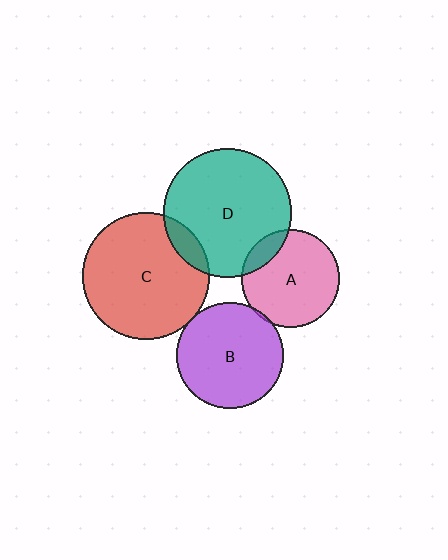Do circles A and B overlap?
Yes.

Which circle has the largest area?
Circle D (teal).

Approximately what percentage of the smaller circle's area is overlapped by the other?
Approximately 5%.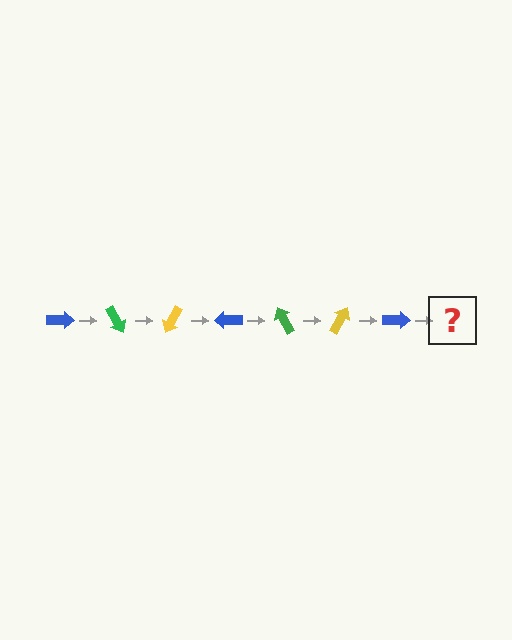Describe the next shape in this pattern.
It should be a green arrow, rotated 420 degrees from the start.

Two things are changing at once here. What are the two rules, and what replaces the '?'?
The two rules are that it rotates 60 degrees each step and the color cycles through blue, green, and yellow. The '?' should be a green arrow, rotated 420 degrees from the start.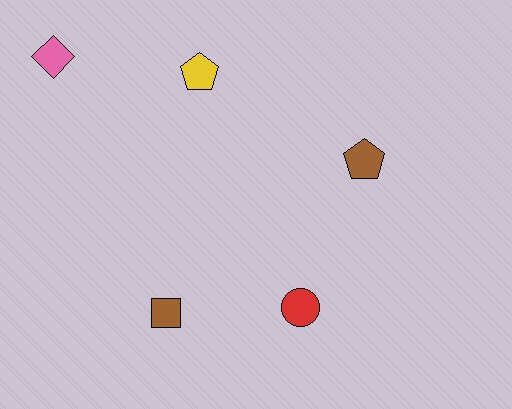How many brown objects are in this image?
There are 2 brown objects.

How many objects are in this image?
There are 5 objects.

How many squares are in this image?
There is 1 square.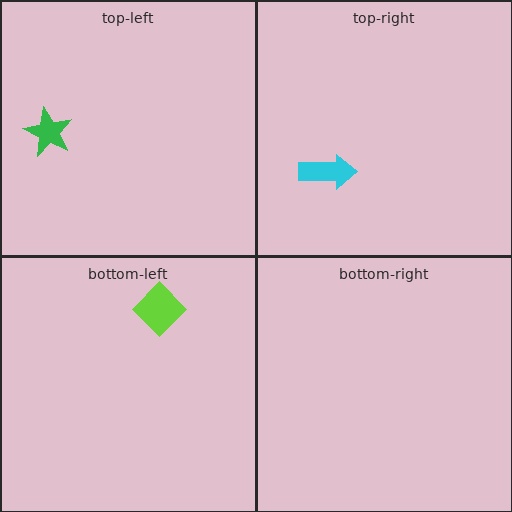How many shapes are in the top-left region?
1.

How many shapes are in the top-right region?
1.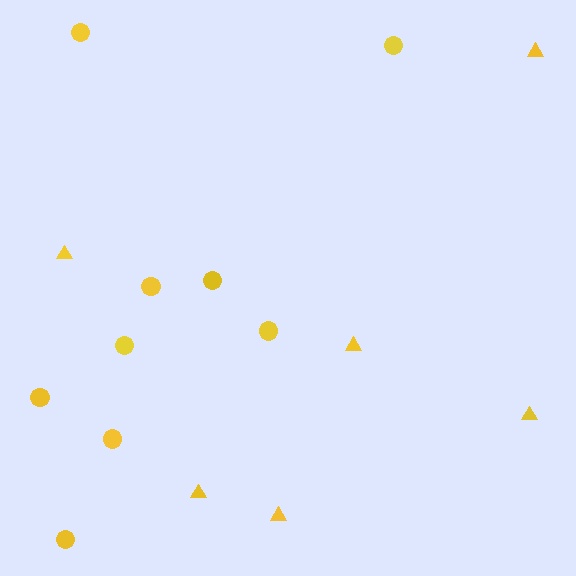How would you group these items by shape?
There are 2 groups: one group of circles (9) and one group of triangles (6).